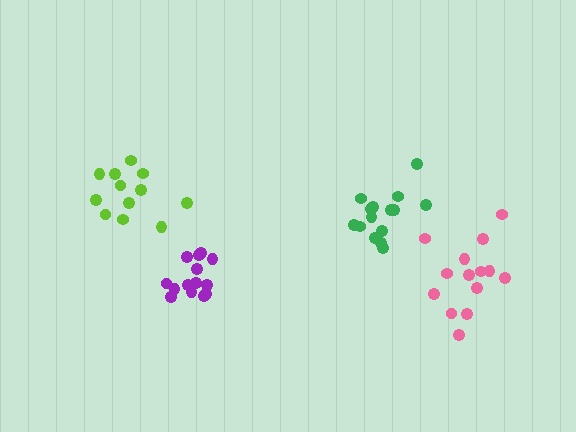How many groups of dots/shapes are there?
There are 4 groups.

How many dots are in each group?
Group 1: 14 dots, Group 2: 14 dots, Group 3: 12 dots, Group 4: 15 dots (55 total).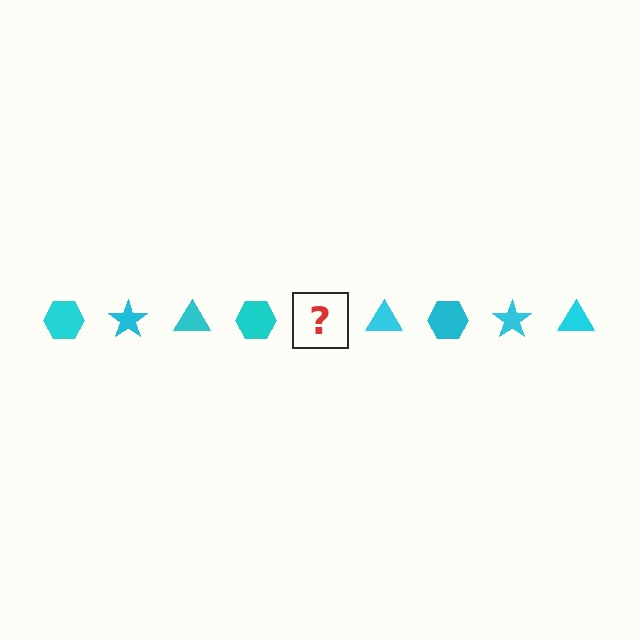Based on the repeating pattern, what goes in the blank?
The blank should be a cyan star.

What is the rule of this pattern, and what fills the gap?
The rule is that the pattern cycles through hexagon, star, triangle shapes in cyan. The gap should be filled with a cyan star.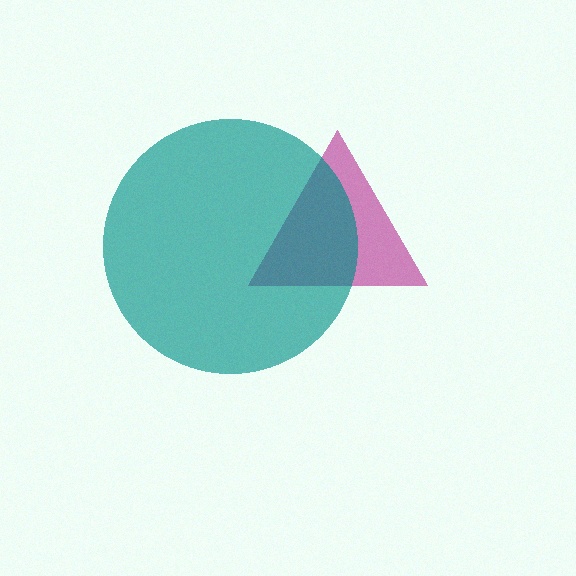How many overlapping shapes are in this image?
There are 2 overlapping shapes in the image.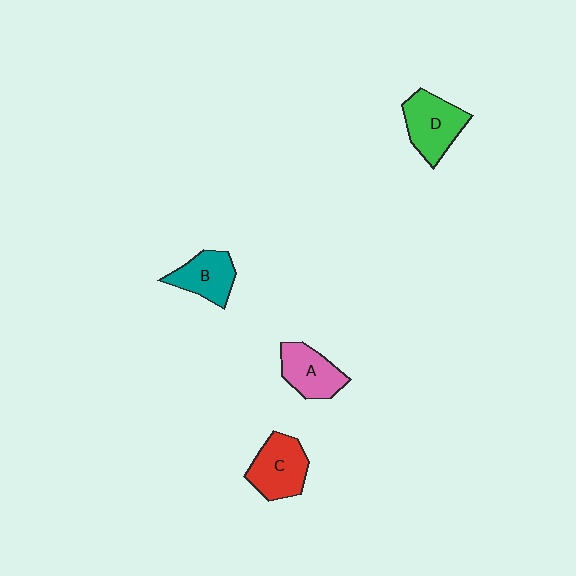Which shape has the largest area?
Shape D (green).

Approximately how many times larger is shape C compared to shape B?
Approximately 1.2 times.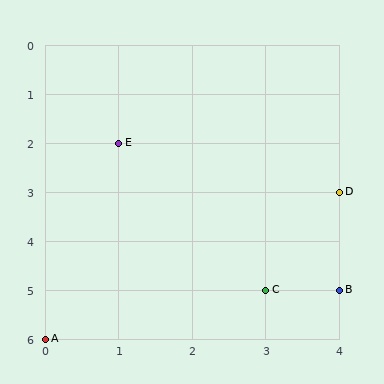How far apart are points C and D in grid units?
Points C and D are 1 column and 2 rows apart (about 2.2 grid units diagonally).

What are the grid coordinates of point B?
Point B is at grid coordinates (4, 5).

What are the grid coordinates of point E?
Point E is at grid coordinates (1, 2).